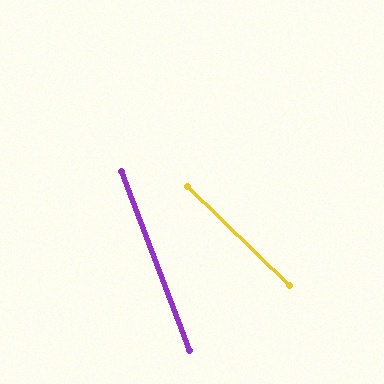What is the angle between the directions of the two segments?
Approximately 25 degrees.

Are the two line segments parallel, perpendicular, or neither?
Neither parallel nor perpendicular — they differ by about 25°.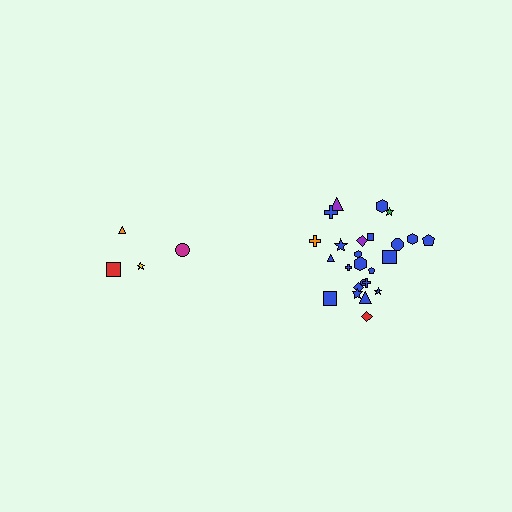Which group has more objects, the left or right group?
The right group.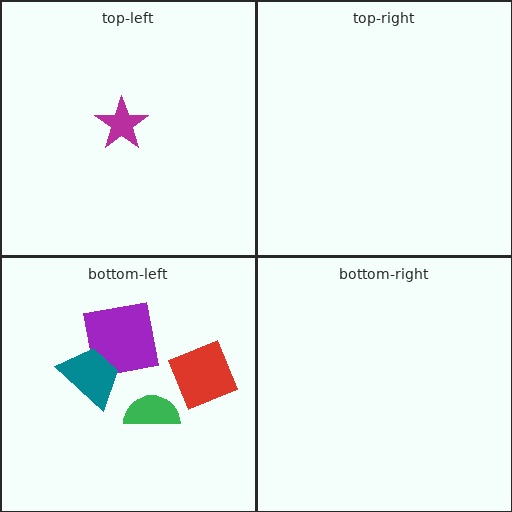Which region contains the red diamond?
The bottom-left region.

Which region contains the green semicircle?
The bottom-left region.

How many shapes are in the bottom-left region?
4.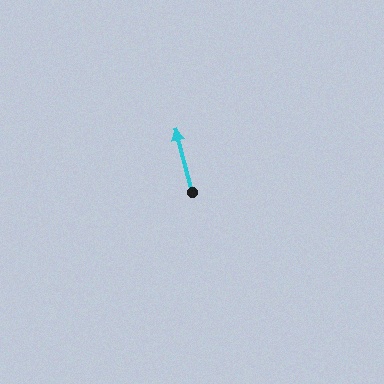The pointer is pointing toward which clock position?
Roughly 12 o'clock.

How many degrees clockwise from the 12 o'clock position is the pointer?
Approximately 345 degrees.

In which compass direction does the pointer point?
North.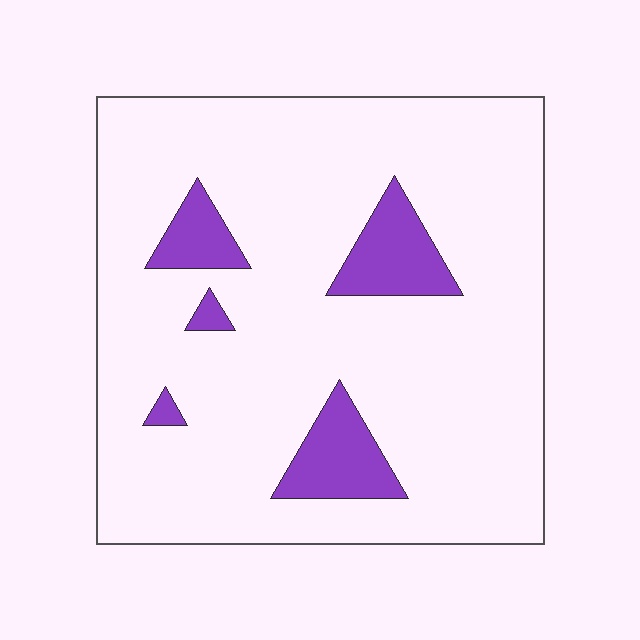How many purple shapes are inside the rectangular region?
5.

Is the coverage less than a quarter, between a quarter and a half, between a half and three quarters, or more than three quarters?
Less than a quarter.